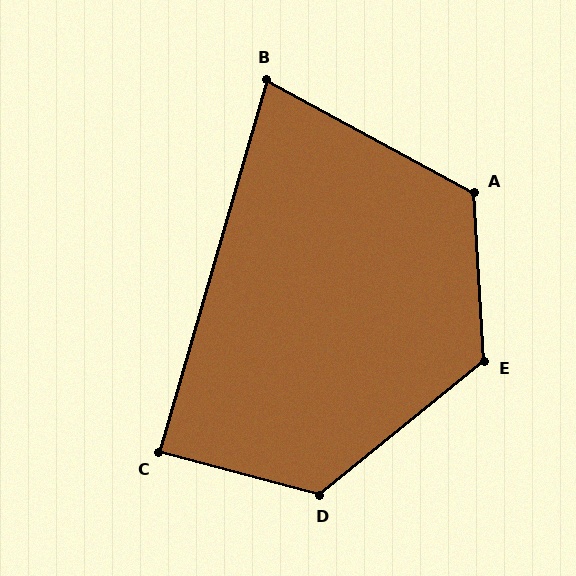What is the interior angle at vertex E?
Approximately 126 degrees (obtuse).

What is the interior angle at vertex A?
Approximately 122 degrees (obtuse).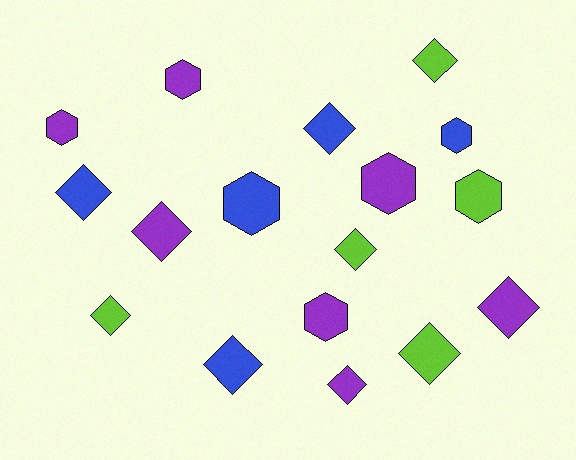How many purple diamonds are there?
There are 3 purple diamonds.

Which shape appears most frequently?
Diamond, with 10 objects.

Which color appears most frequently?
Purple, with 7 objects.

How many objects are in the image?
There are 17 objects.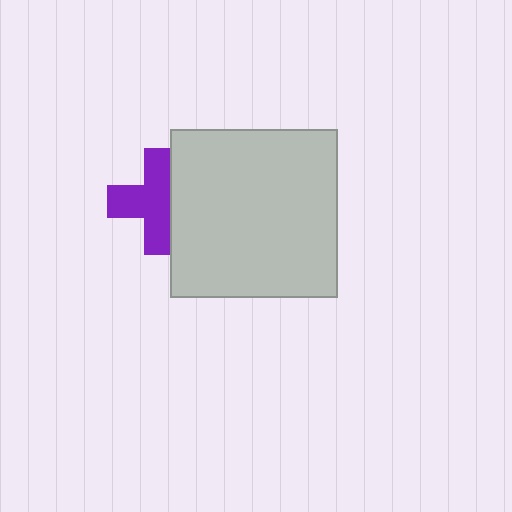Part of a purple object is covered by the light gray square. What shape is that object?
It is a cross.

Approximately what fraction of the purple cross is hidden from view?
Roughly 34% of the purple cross is hidden behind the light gray square.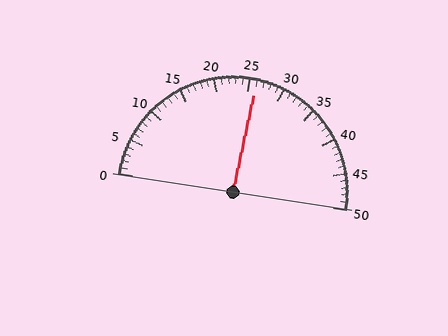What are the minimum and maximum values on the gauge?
The gauge ranges from 0 to 50.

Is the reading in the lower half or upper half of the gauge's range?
The reading is in the upper half of the range (0 to 50).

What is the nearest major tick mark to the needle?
The nearest major tick mark is 25.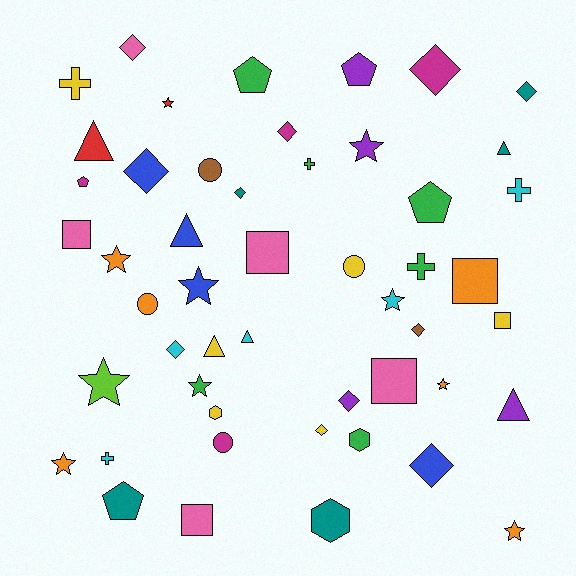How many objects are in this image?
There are 50 objects.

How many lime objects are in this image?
There is 1 lime object.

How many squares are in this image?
There are 6 squares.